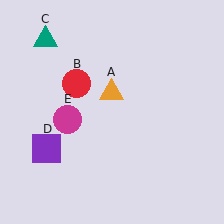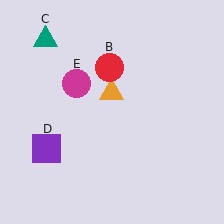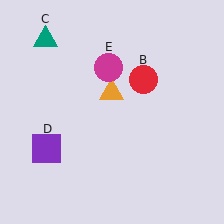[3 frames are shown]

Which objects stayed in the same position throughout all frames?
Orange triangle (object A) and teal triangle (object C) and purple square (object D) remained stationary.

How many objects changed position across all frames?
2 objects changed position: red circle (object B), magenta circle (object E).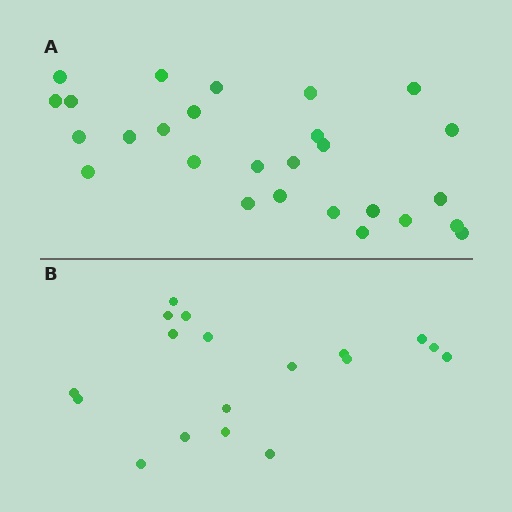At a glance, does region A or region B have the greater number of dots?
Region A (the top region) has more dots.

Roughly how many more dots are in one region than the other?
Region A has roughly 8 or so more dots than region B.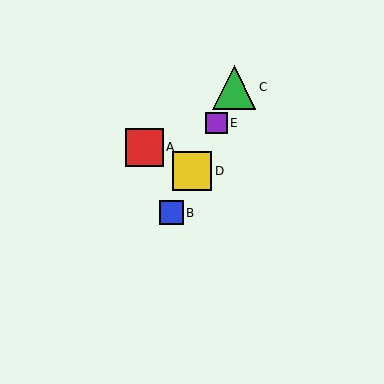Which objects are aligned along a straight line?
Objects B, C, D, E are aligned along a straight line.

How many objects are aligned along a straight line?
4 objects (B, C, D, E) are aligned along a straight line.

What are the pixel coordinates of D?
Object D is at (192, 171).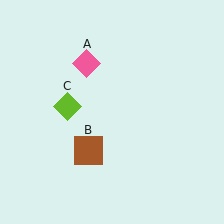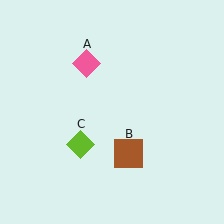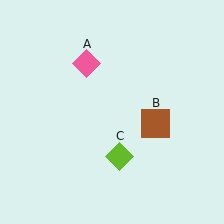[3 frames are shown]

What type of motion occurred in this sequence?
The brown square (object B), lime diamond (object C) rotated counterclockwise around the center of the scene.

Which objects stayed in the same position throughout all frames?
Pink diamond (object A) remained stationary.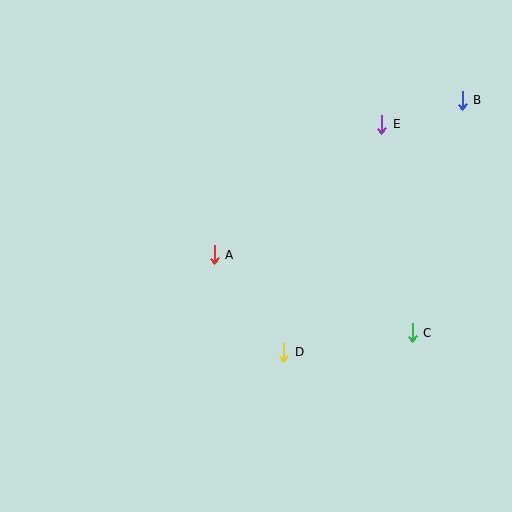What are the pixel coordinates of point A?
Point A is at (214, 255).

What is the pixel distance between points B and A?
The distance between B and A is 292 pixels.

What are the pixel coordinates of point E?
Point E is at (382, 124).